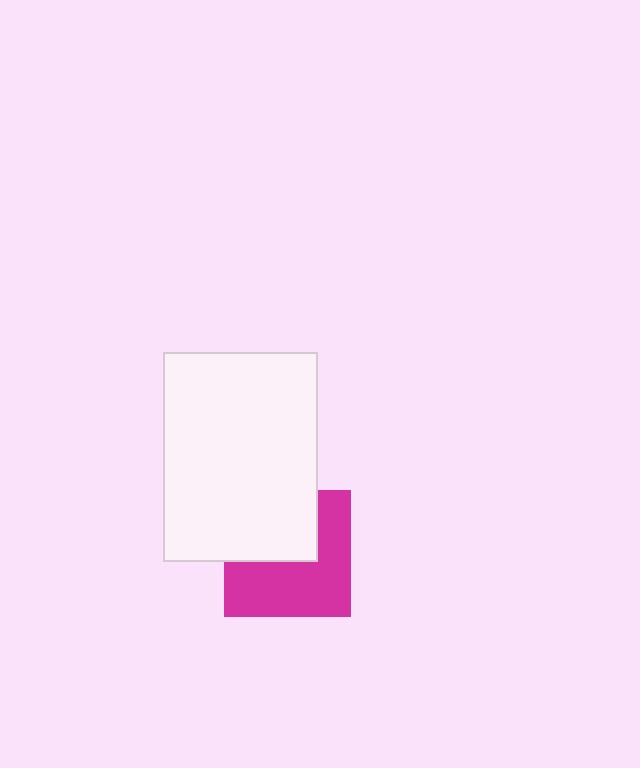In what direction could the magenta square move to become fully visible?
The magenta square could move down. That would shift it out from behind the white rectangle entirely.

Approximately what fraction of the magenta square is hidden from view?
Roughly 41% of the magenta square is hidden behind the white rectangle.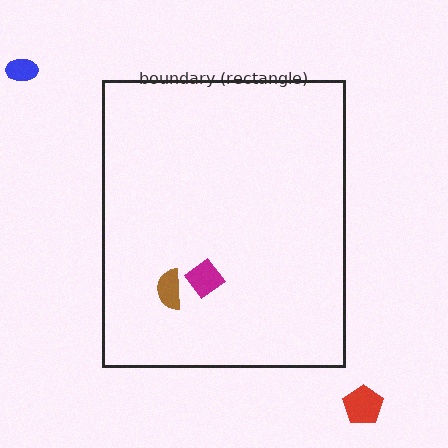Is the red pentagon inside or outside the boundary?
Outside.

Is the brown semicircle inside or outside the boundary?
Inside.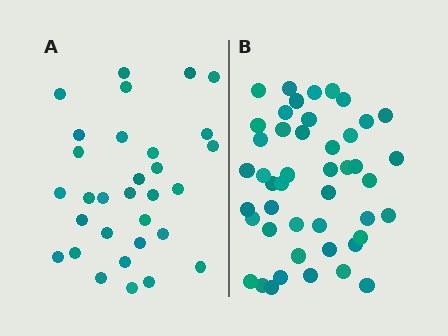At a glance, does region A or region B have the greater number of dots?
Region B (the right region) has more dots.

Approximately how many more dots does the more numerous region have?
Region B has approximately 15 more dots than region A.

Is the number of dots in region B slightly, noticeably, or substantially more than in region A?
Region B has substantially more. The ratio is roughly 1.5 to 1.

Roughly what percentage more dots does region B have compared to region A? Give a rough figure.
About 50% more.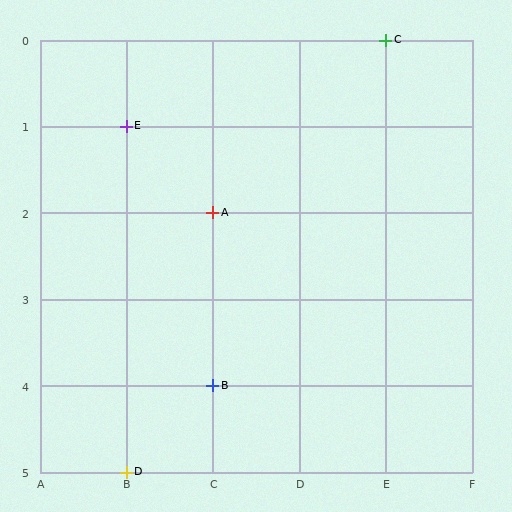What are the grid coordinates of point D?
Point D is at grid coordinates (B, 5).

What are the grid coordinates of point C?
Point C is at grid coordinates (E, 0).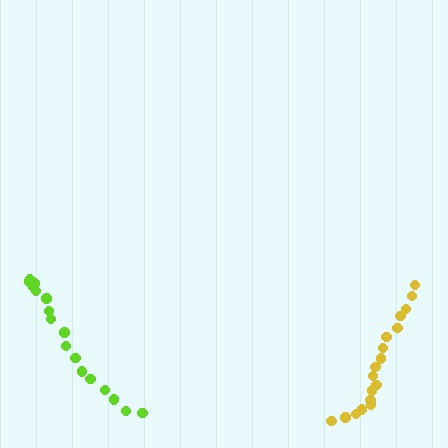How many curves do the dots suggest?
There are 2 distinct paths.